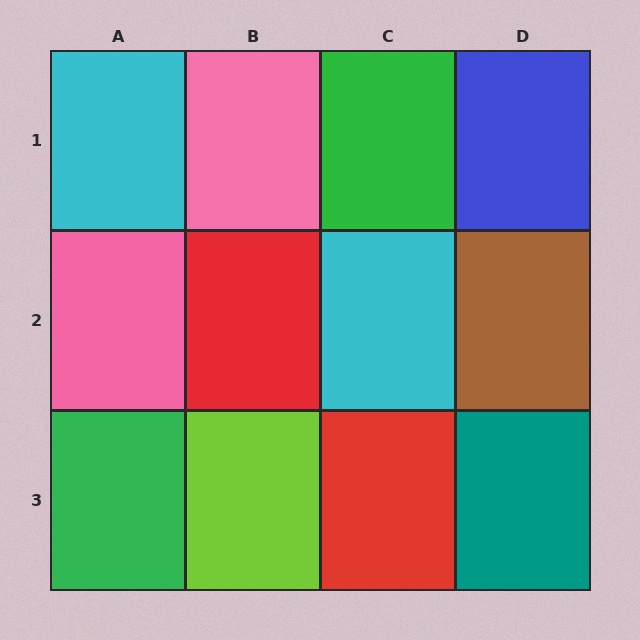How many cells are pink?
2 cells are pink.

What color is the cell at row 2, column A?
Pink.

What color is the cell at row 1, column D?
Blue.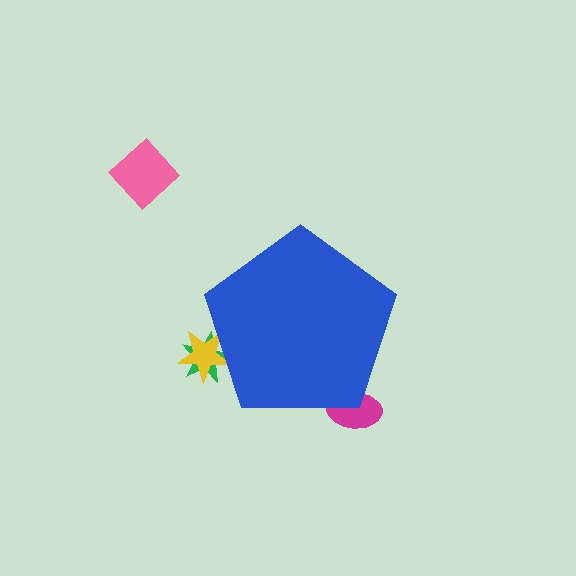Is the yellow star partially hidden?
Yes, the yellow star is partially hidden behind the blue pentagon.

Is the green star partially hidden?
Yes, the green star is partially hidden behind the blue pentagon.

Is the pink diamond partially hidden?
No, the pink diamond is fully visible.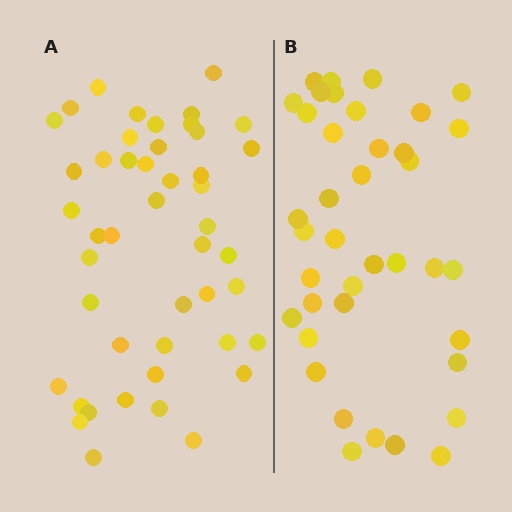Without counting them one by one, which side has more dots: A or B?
Region A (the left region) has more dots.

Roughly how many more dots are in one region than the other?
Region A has roughly 8 or so more dots than region B.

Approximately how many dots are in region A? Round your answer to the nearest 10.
About 50 dots. (The exact count is 46, which rounds to 50.)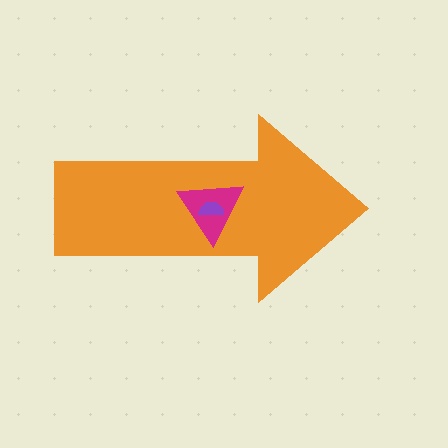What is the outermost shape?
The orange arrow.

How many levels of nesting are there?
3.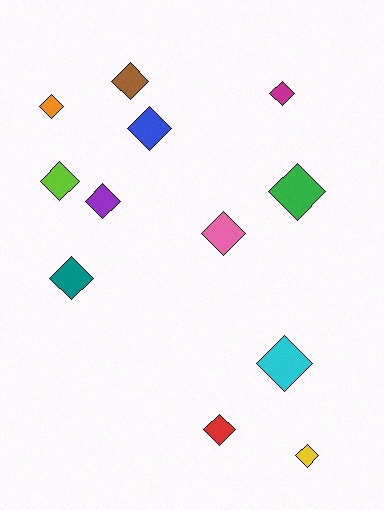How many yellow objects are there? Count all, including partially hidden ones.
There is 1 yellow object.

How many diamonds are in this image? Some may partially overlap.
There are 12 diamonds.